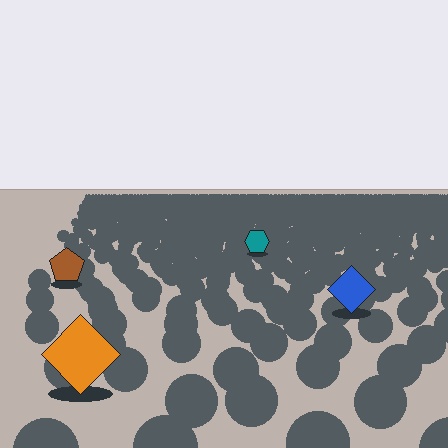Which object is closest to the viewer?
The orange diamond is closest. The texture marks near it are larger and more spread out.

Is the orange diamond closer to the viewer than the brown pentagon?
Yes. The orange diamond is closer — you can tell from the texture gradient: the ground texture is coarser near it.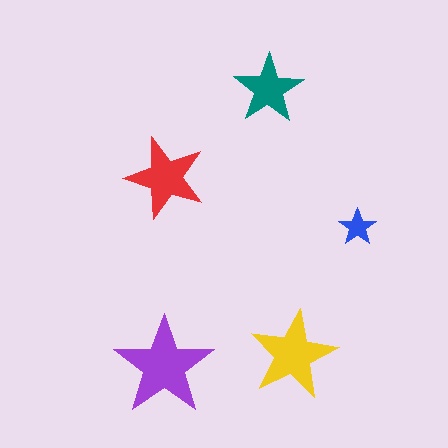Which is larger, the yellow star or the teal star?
The yellow one.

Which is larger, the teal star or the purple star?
The purple one.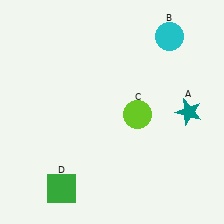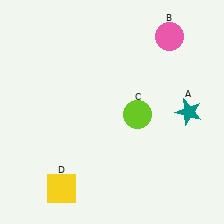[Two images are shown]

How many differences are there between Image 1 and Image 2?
There are 2 differences between the two images.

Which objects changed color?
B changed from cyan to pink. D changed from green to yellow.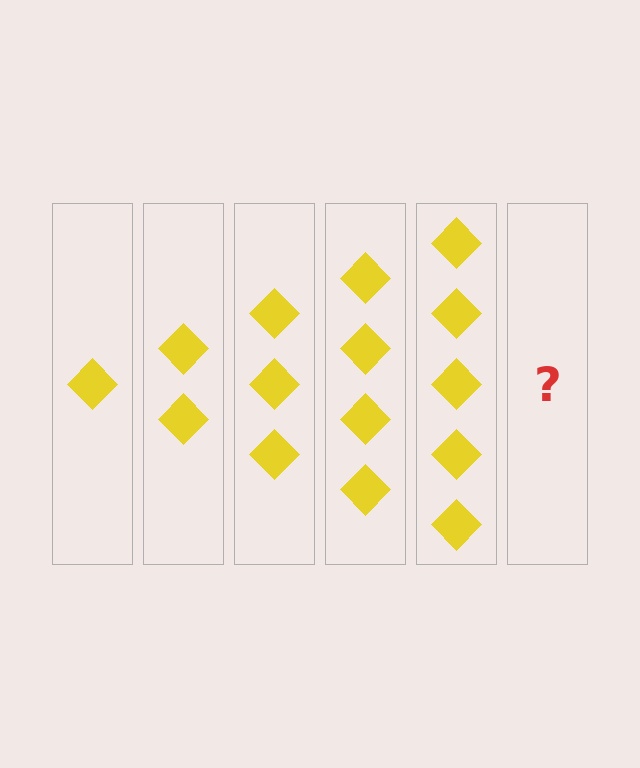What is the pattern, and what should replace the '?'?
The pattern is that each step adds one more diamond. The '?' should be 6 diamonds.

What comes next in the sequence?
The next element should be 6 diamonds.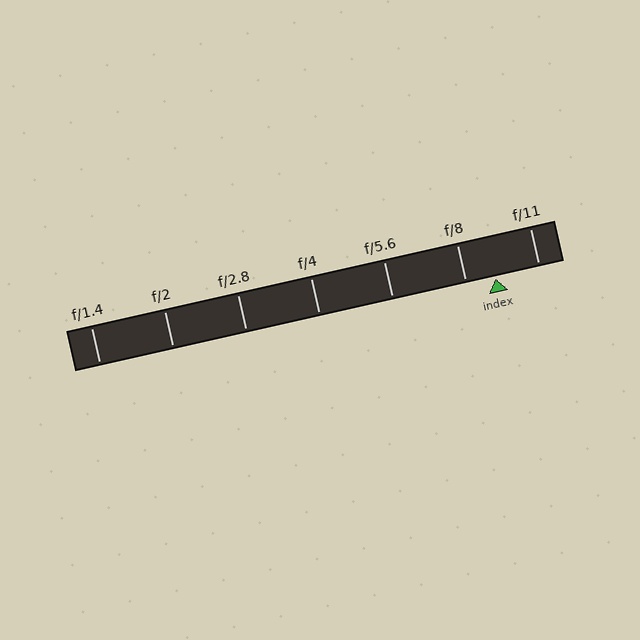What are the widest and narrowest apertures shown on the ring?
The widest aperture shown is f/1.4 and the narrowest is f/11.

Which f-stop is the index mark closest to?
The index mark is closest to f/8.